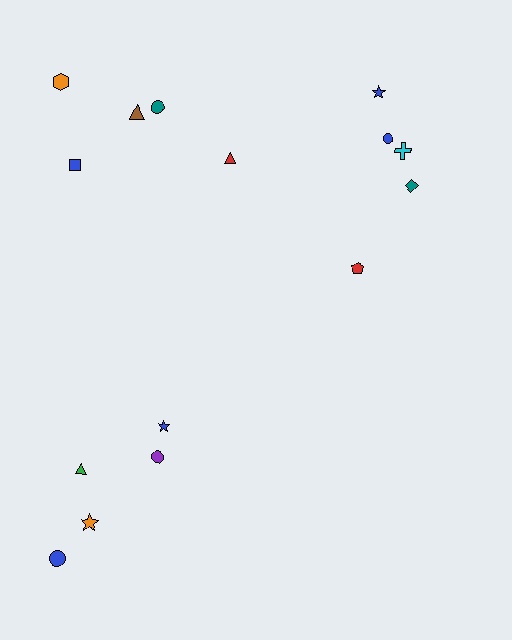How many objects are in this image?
There are 15 objects.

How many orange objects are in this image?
There are 2 orange objects.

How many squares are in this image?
There is 1 square.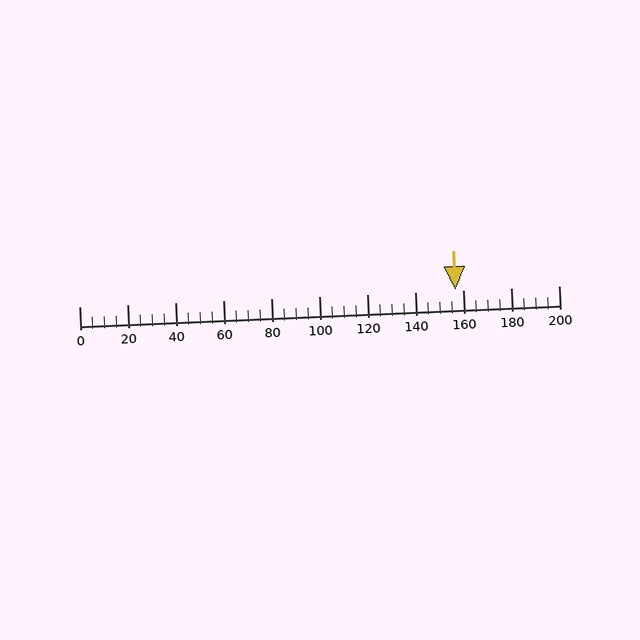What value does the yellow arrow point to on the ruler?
The yellow arrow points to approximately 157.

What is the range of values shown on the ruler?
The ruler shows values from 0 to 200.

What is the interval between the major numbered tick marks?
The major tick marks are spaced 20 units apart.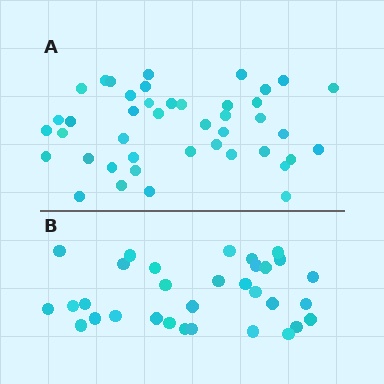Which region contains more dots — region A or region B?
Region A (the top region) has more dots.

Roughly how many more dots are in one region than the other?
Region A has roughly 12 or so more dots than region B.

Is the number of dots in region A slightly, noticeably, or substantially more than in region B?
Region A has noticeably more, but not dramatically so. The ratio is roughly 1.3 to 1.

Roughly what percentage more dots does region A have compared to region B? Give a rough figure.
About 35% more.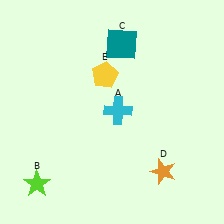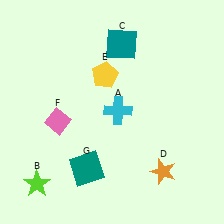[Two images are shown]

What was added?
A pink diamond (F), a teal square (G) were added in Image 2.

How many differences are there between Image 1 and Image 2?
There are 2 differences between the two images.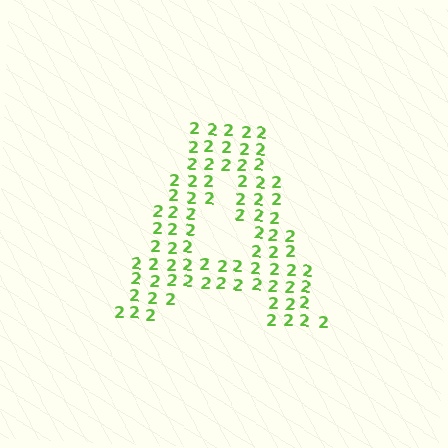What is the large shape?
The large shape is the letter A.